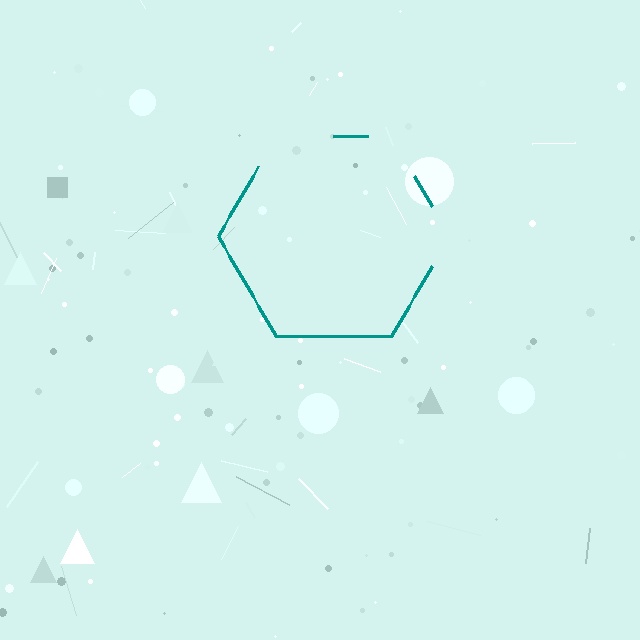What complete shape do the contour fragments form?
The contour fragments form a hexagon.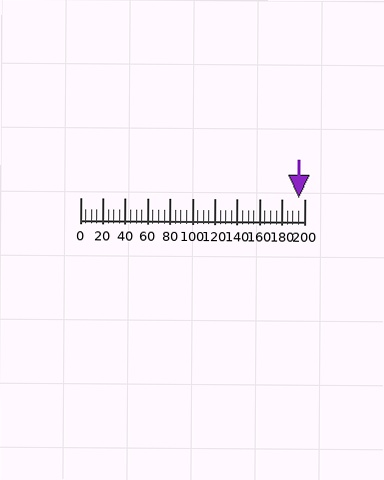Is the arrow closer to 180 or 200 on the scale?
The arrow is closer to 200.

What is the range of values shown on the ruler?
The ruler shows values from 0 to 200.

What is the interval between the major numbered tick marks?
The major tick marks are spaced 20 units apart.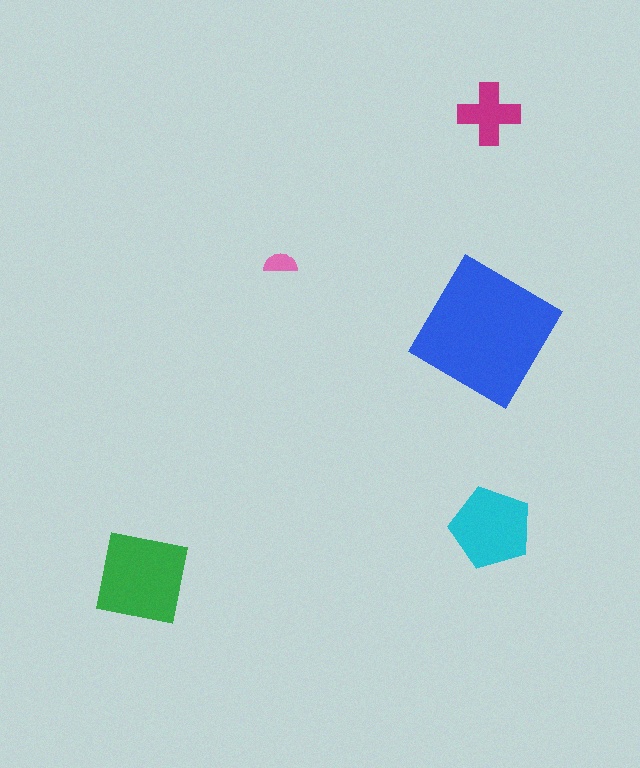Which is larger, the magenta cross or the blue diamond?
The blue diamond.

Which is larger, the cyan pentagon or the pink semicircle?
The cyan pentagon.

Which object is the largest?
The blue diamond.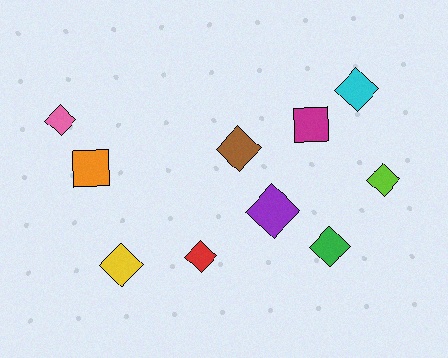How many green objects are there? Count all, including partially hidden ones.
There is 1 green object.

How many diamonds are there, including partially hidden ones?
There are 8 diamonds.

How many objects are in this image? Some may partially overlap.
There are 10 objects.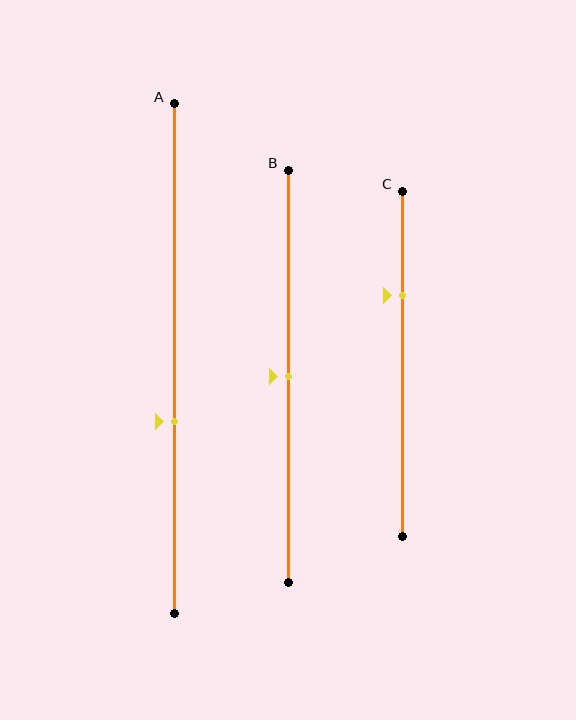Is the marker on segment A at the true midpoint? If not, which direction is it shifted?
No, the marker on segment A is shifted downward by about 12% of the segment length.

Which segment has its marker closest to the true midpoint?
Segment B has its marker closest to the true midpoint.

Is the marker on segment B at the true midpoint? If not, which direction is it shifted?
Yes, the marker on segment B is at the true midpoint.